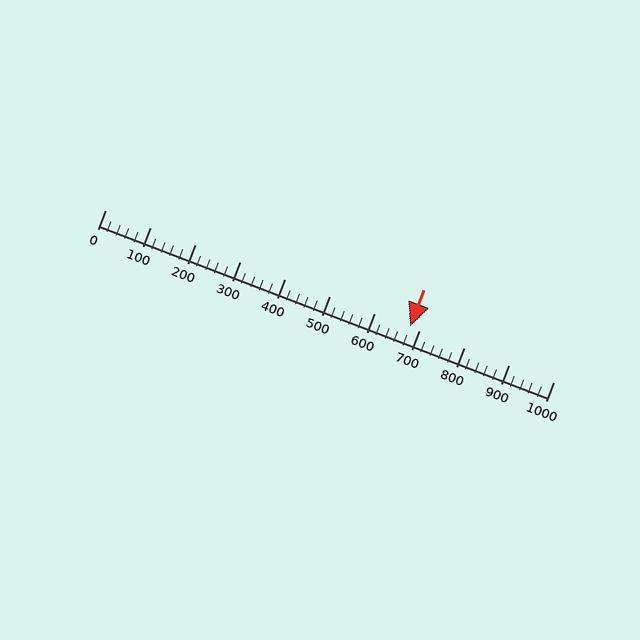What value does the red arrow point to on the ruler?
The red arrow points to approximately 680.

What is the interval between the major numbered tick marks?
The major tick marks are spaced 100 units apart.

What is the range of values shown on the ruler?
The ruler shows values from 0 to 1000.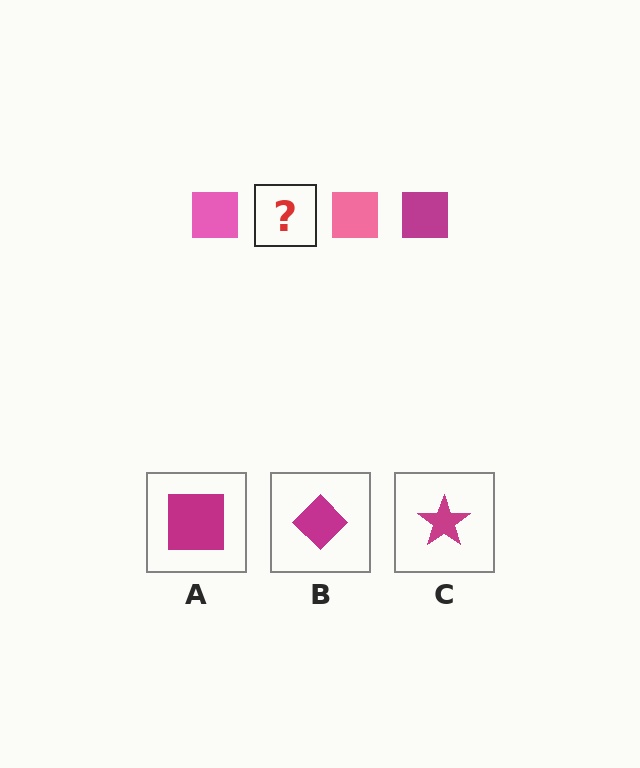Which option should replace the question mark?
Option A.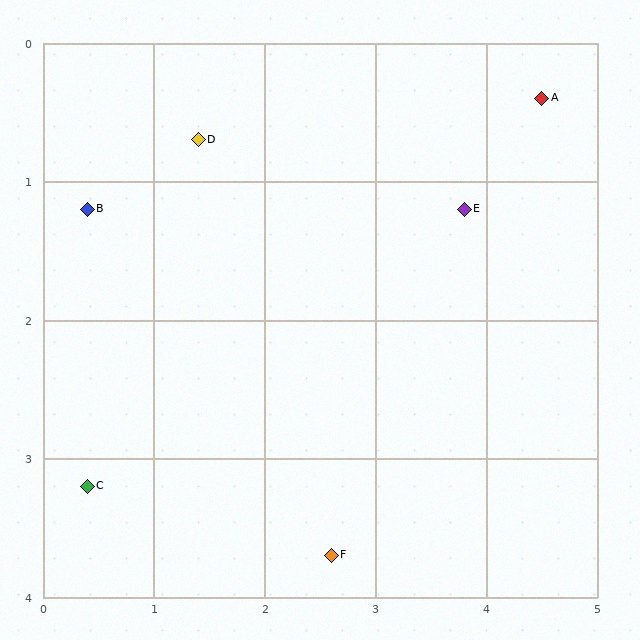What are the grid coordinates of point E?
Point E is at approximately (3.8, 1.2).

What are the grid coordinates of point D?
Point D is at approximately (1.4, 0.7).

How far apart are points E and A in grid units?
Points E and A are about 1.1 grid units apart.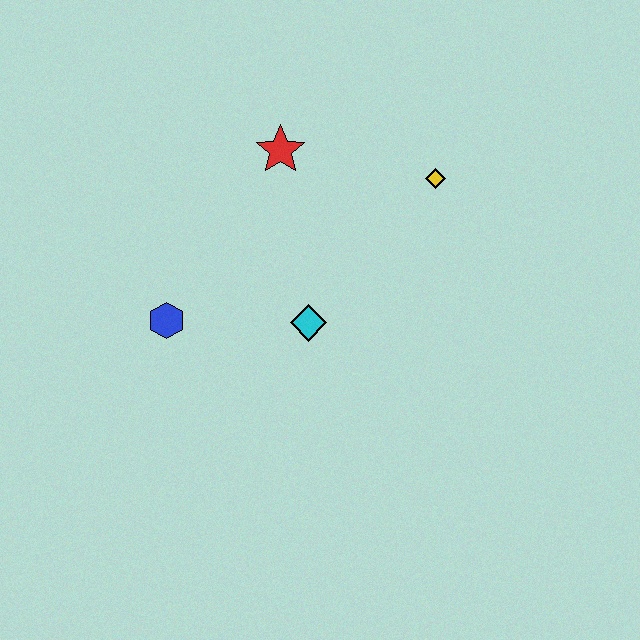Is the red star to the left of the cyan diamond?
Yes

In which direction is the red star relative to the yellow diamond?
The red star is to the left of the yellow diamond.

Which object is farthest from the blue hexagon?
The yellow diamond is farthest from the blue hexagon.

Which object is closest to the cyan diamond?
The blue hexagon is closest to the cyan diamond.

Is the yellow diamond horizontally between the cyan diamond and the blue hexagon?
No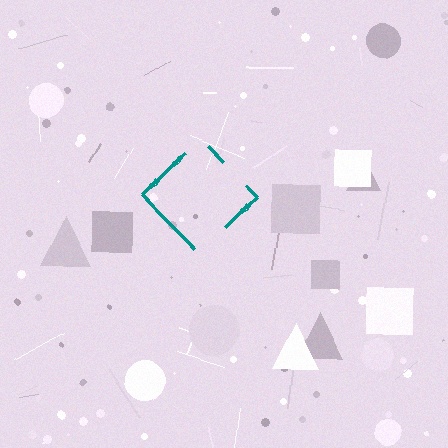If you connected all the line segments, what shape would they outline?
They would outline a diamond.